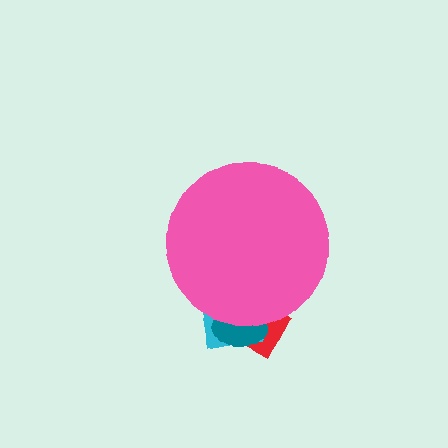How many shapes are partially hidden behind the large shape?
3 shapes are partially hidden.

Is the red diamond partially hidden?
Yes, the red diamond is partially hidden behind the pink circle.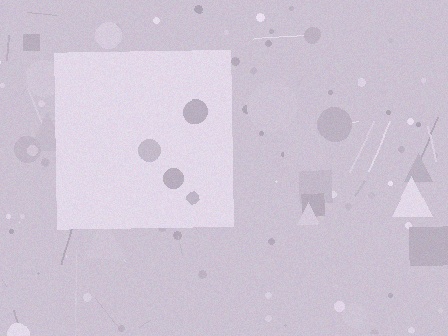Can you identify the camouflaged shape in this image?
The camouflaged shape is a square.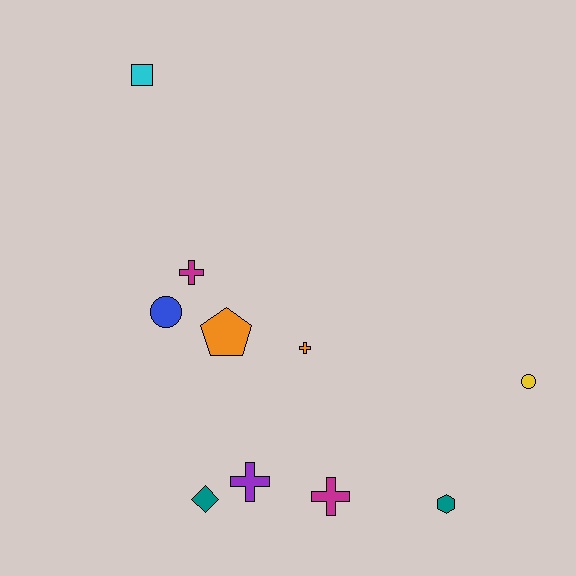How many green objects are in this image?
There are no green objects.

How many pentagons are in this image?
There is 1 pentagon.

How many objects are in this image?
There are 10 objects.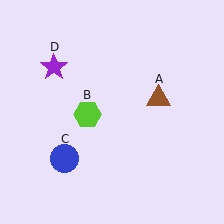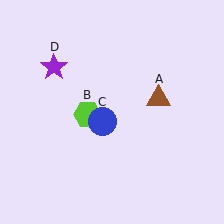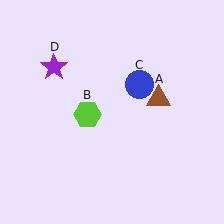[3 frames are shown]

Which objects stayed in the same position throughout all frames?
Brown triangle (object A) and lime hexagon (object B) and purple star (object D) remained stationary.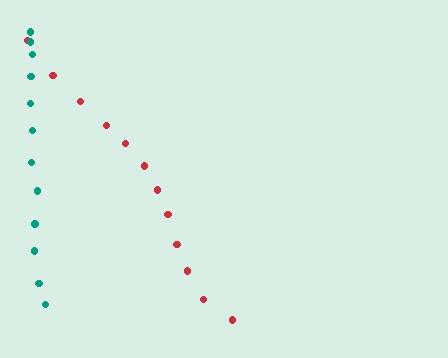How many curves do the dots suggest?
There are 2 distinct paths.